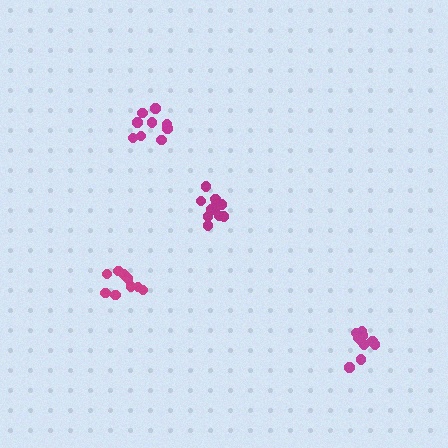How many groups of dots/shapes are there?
There are 4 groups.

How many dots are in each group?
Group 1: 9 dots, Group 2: 11 dots, Group 3: 9 dots, Group 4: 11 dots (40 total).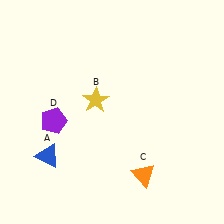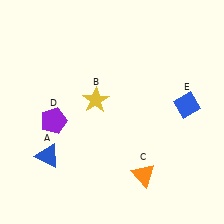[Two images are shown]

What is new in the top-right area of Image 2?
A blue diamond (E) was added in the top-right area of Image 2.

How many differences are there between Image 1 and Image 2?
There is 1 difference between the two images.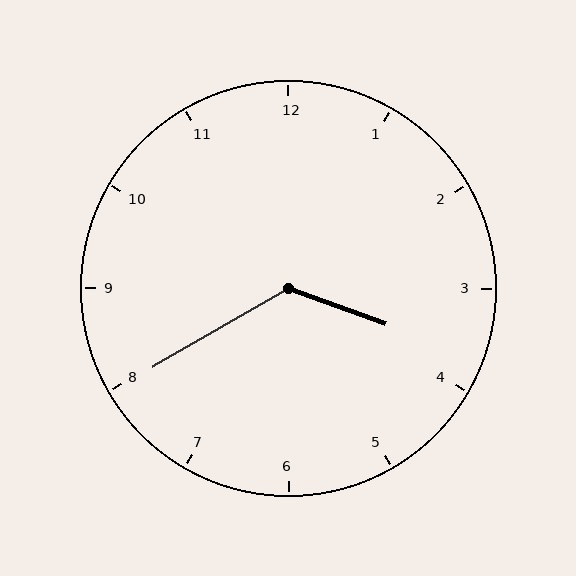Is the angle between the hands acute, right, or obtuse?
It is obtuse.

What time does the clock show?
3:40.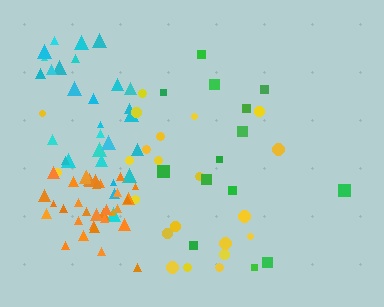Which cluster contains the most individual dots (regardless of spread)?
Orange (35).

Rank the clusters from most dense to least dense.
orange, cyan, yellow, green.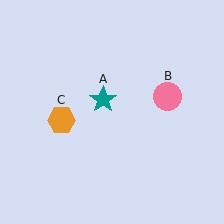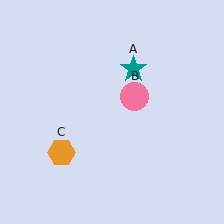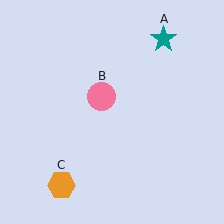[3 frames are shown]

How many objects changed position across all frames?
3 objects changed position: teal star (object A), pink circle (object B), orange hexagon (object C).